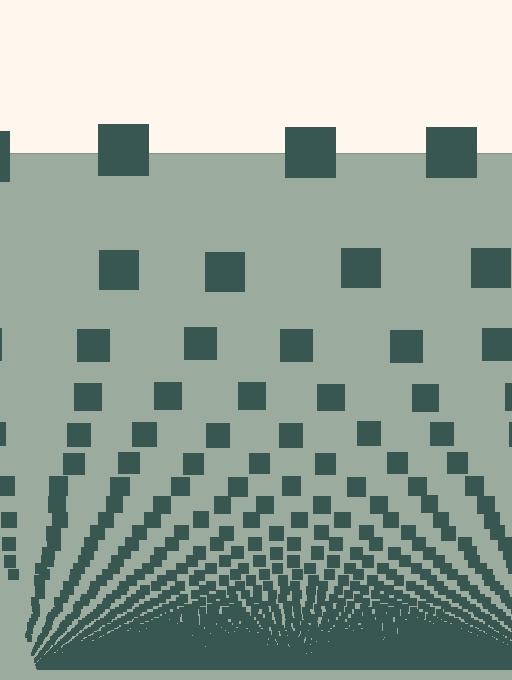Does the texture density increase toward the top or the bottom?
Density increases toward the bottom.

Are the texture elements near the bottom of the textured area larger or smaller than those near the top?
Smaller. The gradient is inverted — elements near the bottom are smaller and denser.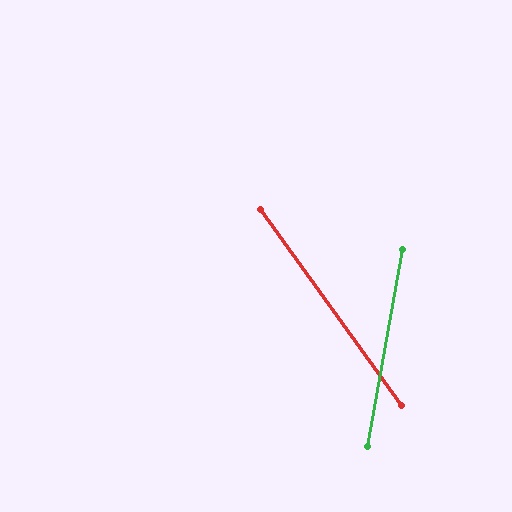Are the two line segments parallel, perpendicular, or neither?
Neither parallel nor perpendicular — they differ by about 46°.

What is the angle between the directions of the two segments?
Approximately 46 degrees.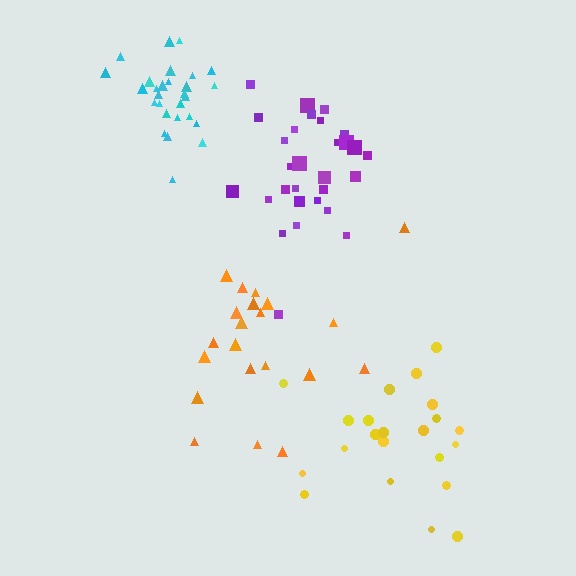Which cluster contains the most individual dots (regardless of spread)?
Purple (29).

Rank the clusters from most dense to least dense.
cyan, purple, yellow, orange.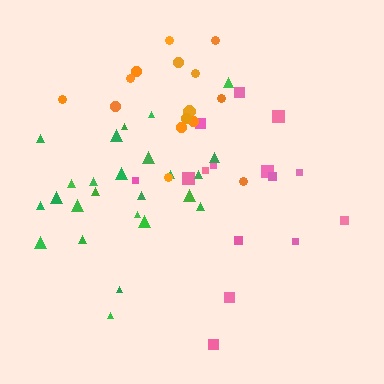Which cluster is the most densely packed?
Green.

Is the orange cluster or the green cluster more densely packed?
Green.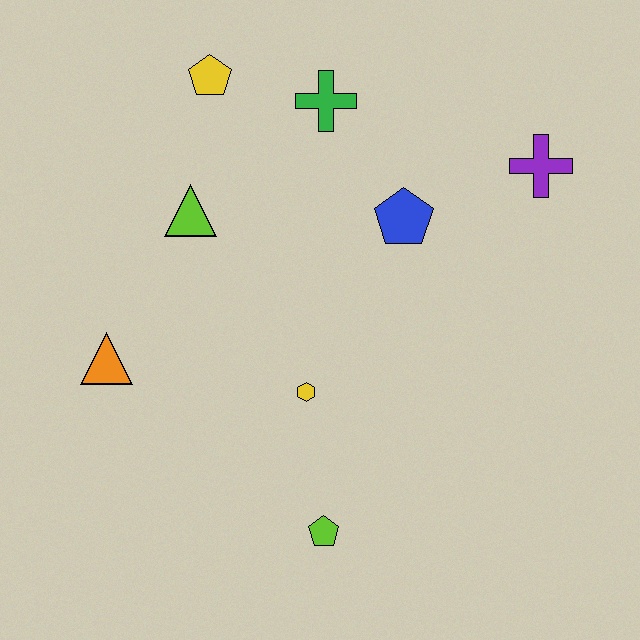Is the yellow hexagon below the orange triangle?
Yes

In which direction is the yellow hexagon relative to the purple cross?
The yellow hexagon is to the left of the purple cross.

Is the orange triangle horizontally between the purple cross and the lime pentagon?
No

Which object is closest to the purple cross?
The blue pentagon is closest to the purple cross.